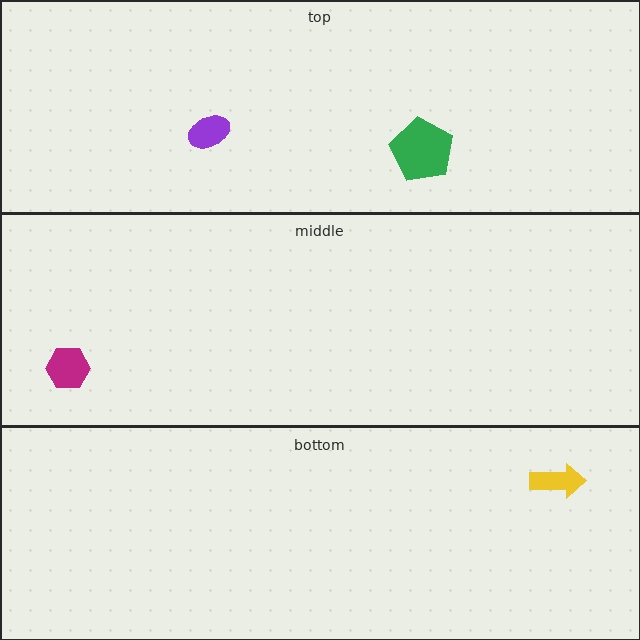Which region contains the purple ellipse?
The top region.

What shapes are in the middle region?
The magenta hexagon.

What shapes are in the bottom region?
The yellow arrow.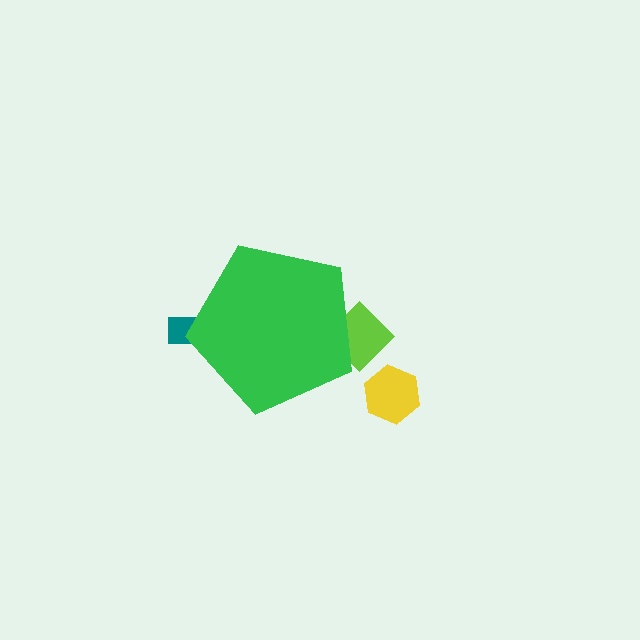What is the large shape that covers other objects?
A green pentagon.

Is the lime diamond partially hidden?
Yes, the lime diamond is partially hidden behind the green pentagon.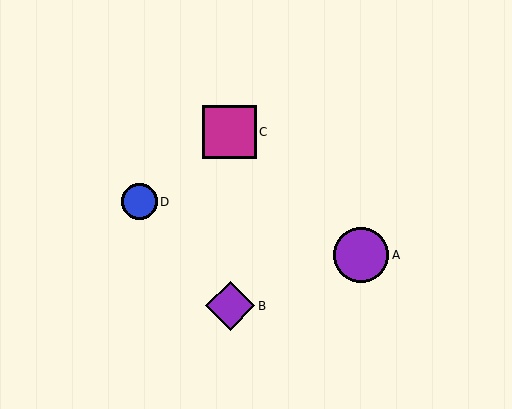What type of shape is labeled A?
Shape A is a purple circle.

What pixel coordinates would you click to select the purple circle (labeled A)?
Click at (361, 255) to select the purple circle A.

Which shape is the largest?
The purple circle (labeled A) is the largest.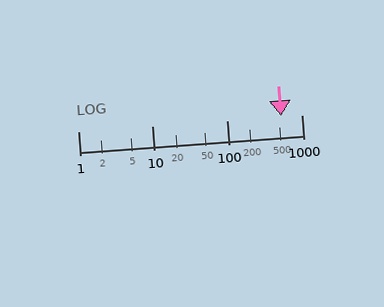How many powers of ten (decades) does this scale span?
The scale spans 3 decades, from 1 to 1000.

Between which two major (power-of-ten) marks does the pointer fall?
The pointer is between 100 and 1000.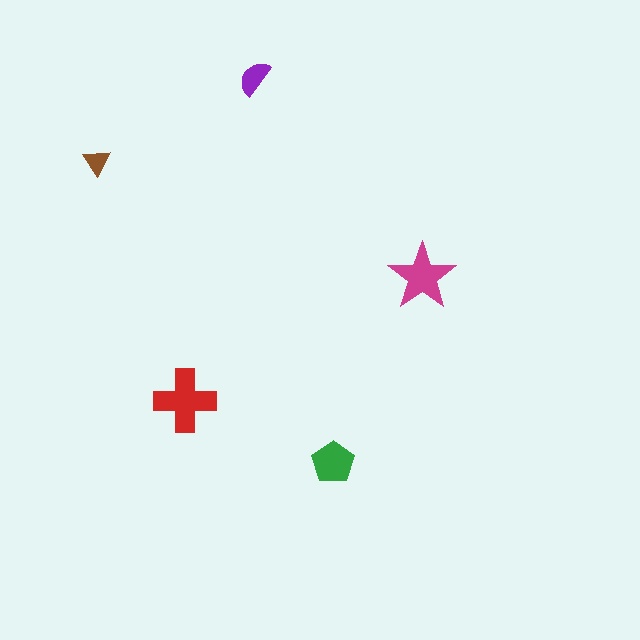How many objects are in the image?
There are 5 objects in the image.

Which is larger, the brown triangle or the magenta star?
The magenta star.